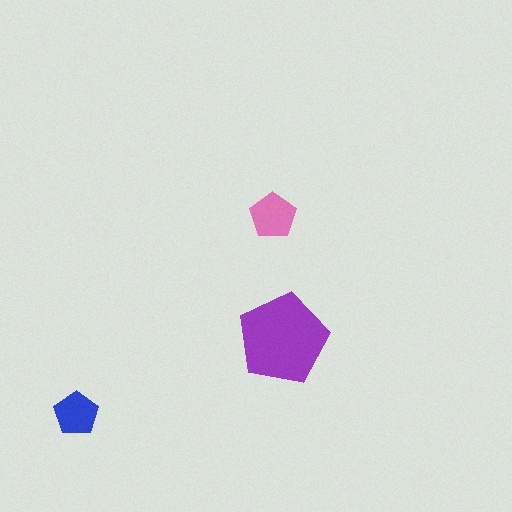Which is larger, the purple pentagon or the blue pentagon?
The purple one.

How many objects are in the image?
There are 3 objects in the image.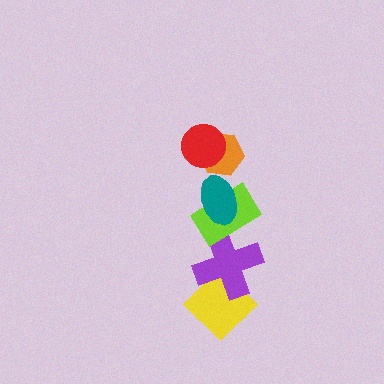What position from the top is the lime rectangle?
The lime rectangle is 4th from the top.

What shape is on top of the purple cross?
The lime rectangle is on top of the purple cross.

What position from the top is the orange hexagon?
The orange hexagon is 2nd from the top.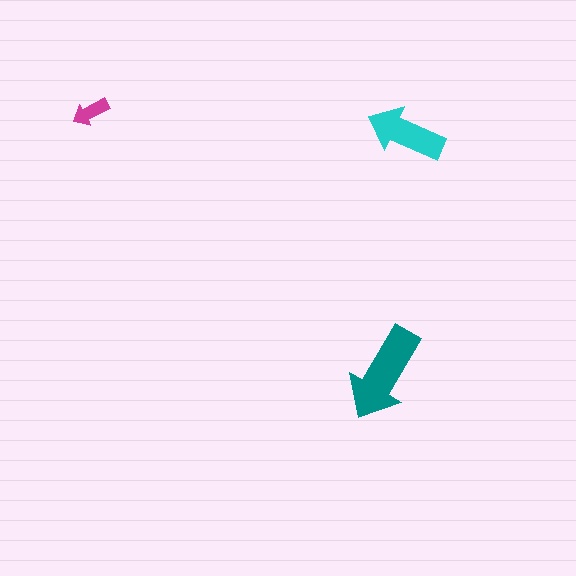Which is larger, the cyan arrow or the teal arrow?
The teal one.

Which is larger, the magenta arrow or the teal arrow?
The teal one.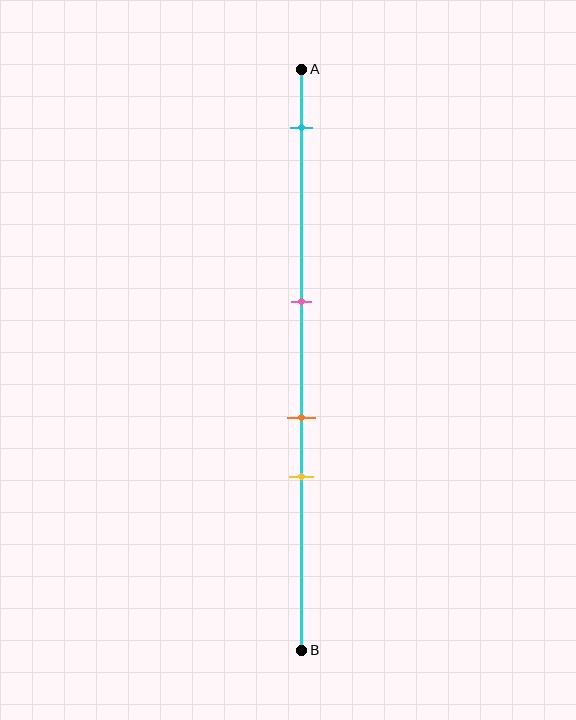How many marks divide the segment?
There are 4 marks dividing the segment.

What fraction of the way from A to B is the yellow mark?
The yellow mark is approximately 70% (0.7) of the way from A to B.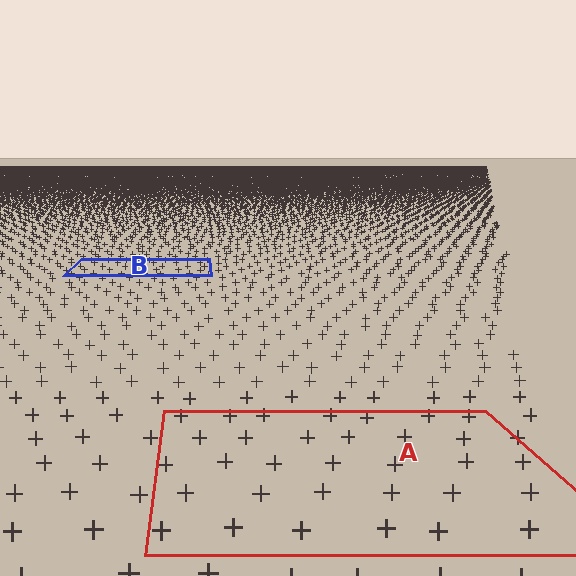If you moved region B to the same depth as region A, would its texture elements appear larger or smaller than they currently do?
They would appear larger. At a closer depth, the same texture elements are projected at a bigger on-screen size.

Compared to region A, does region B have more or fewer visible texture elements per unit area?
Region B has more texture elements per unit area — they are packed more densely because it is farther away.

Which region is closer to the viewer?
Region A is closer. The texture elements there are larger and more spread out.